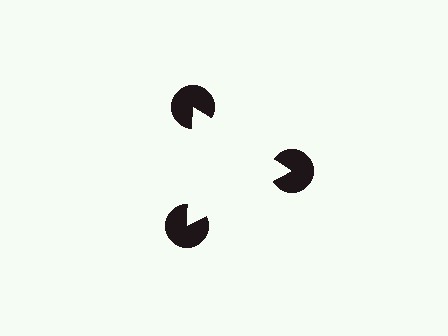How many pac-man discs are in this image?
There are 3 — one at each vertex of the illusory triangle.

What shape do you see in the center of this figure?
An illusory triangle — its edges are inferred from the aligned wedge cuts in the pac-man discs, not physically drawn.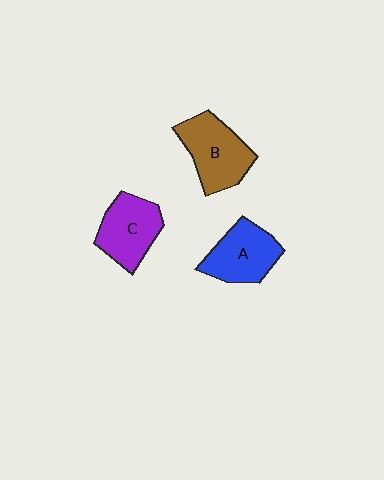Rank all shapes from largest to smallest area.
From largest to smallest: B (brown), A (blue), C (purple).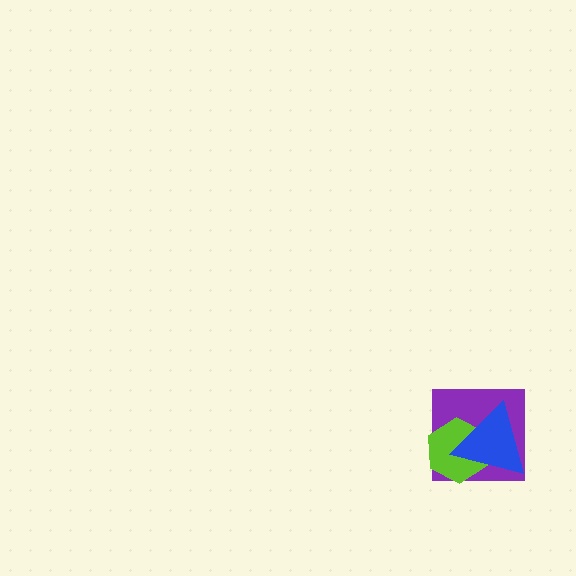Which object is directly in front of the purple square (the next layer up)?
The lime hexagon is directly in front of the purple square.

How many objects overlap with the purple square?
2 objects overlap with the purple square.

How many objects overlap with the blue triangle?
2 objects overlap with the blue triangle.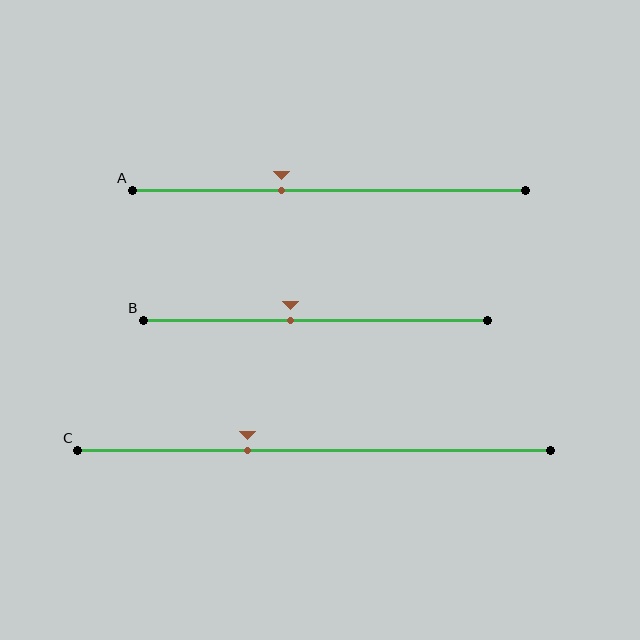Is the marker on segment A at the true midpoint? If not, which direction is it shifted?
No, the marker on segment A is shifted to the left by about 12% of the segment length.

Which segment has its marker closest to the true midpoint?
Segment B has its marker closest to the true midpoint.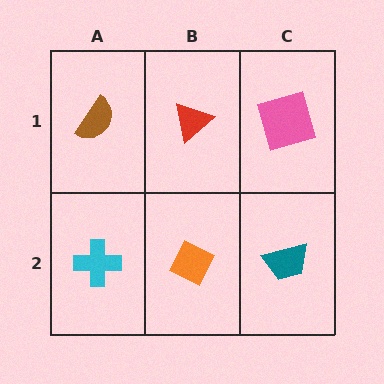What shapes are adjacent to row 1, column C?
A teal trapezoid (row 2, column C), a red triangle (row 1, column B).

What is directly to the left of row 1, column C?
A red triangle.